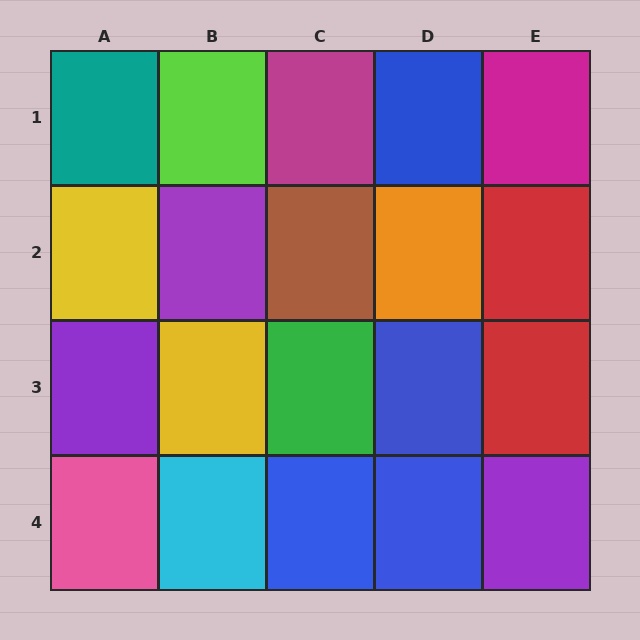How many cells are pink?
1 cell is pink.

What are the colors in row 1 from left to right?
Teal, lime, magenta, blue, magenta.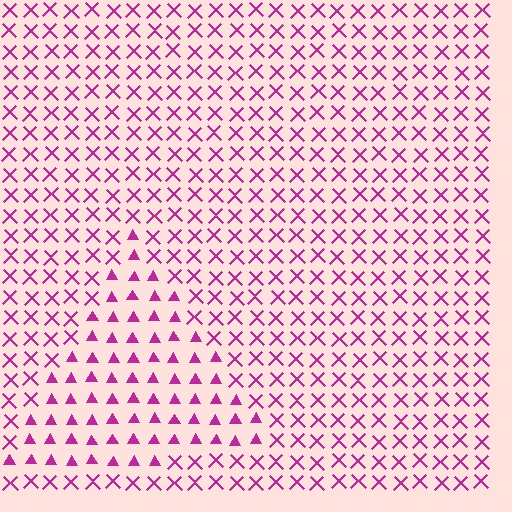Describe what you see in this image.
The image is filled with small magenta elements arranged in a uniform grid. A triangle-shaped region contains triangles, while the surrounding area contains X marks. The boundary is defined purely by the change in element shape.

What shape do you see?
I see a triangle.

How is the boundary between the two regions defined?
The boundary is defined by a change in element shape: triangles inside vs. X marks outside. All elements share the same color and spacing.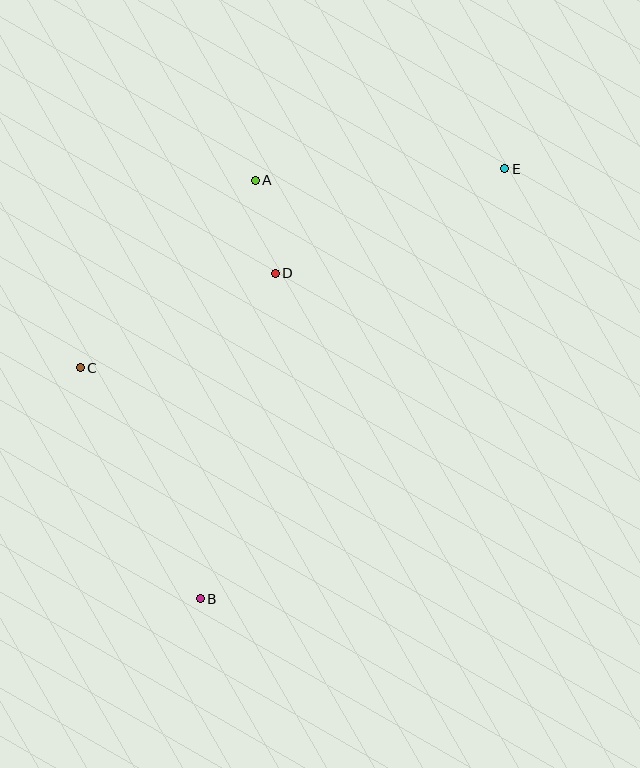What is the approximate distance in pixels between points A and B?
The distance between A and B is approximately 422 pixels.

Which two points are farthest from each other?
Points B and E are farthest from each other.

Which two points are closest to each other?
Points A and D are closest to each other.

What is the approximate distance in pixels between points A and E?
The distance between A and E is approximately 250 pixels.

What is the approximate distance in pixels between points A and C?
The distance between A and C is approximately 256 pixels.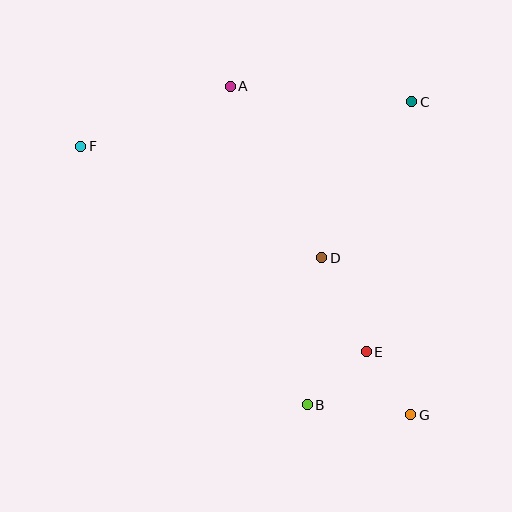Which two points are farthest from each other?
Points F and G are farthest from each other.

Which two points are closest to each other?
Points E and G are closest to each other.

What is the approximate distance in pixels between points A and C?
The distance between A and C is approximately 182 pixels.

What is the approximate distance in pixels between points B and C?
The distance between B and C is approximately 321 pixels.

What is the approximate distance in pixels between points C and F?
The distance between C and F is approximately 334 pixels.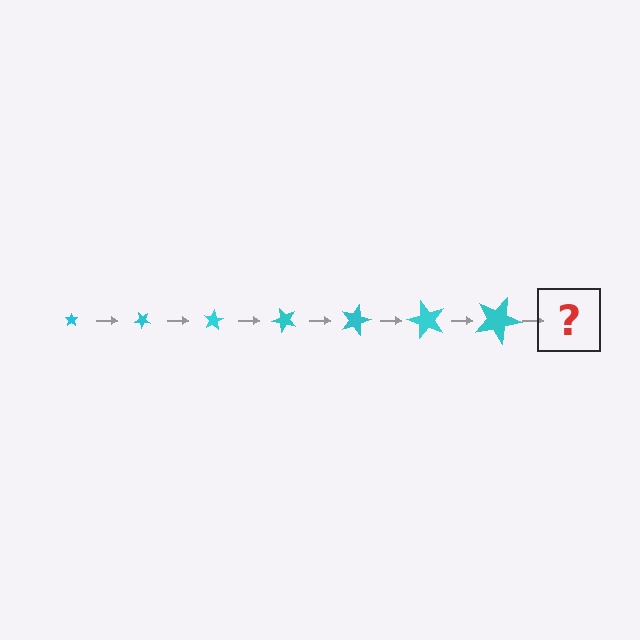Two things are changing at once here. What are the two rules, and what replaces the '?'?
The two rules are that the star grows larger each step and it rotates 40 degrees each step. The '?' should be a star, larger than the previous one and rotated 280 degrees from the start.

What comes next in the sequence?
The next element should be a star, larger than the previous one and rotated 280 degrees from the start.